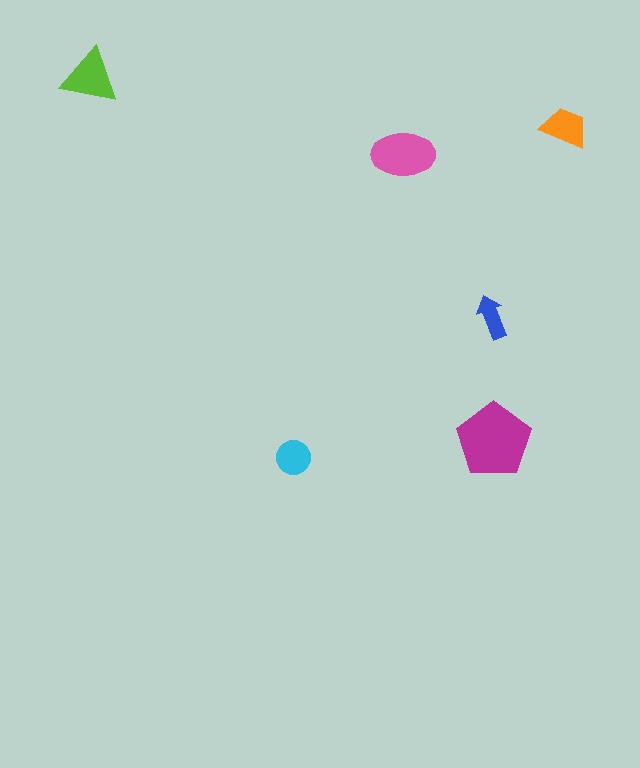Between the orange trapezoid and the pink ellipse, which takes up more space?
The pink ellipse.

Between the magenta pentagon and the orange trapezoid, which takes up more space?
The magenta pentagon.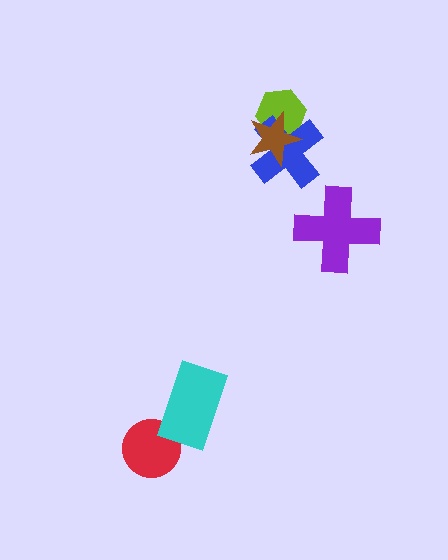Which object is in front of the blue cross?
The brown star is in front of the blue cross.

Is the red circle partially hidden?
Yes, it is partially covered by another shape.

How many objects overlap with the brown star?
2 objects overlap with the brown star.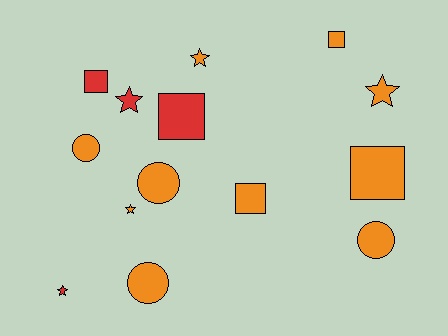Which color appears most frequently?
Orange, with 10 objects.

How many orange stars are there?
There are 3 orange stars.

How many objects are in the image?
There are 14 objects.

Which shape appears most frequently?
Square, with 5 objects.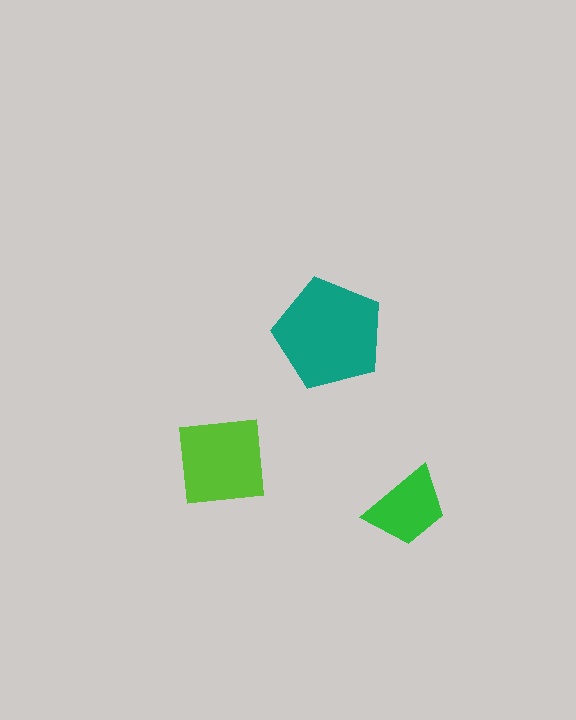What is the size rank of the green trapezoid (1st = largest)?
3rd.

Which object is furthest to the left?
The lime square is leftmost.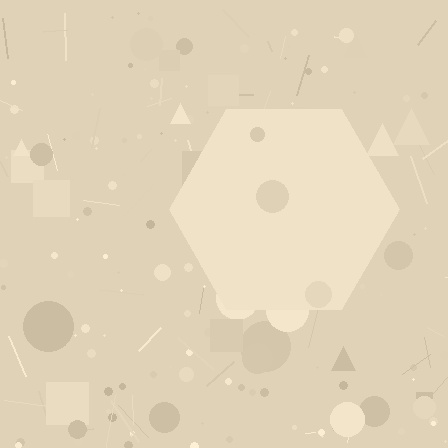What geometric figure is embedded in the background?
A hexagon is embedded in the background.